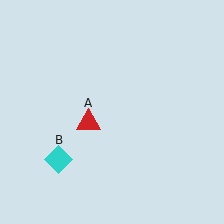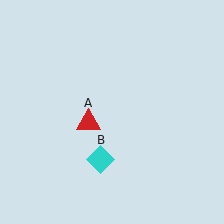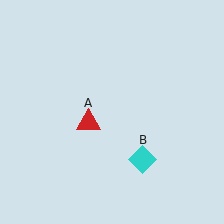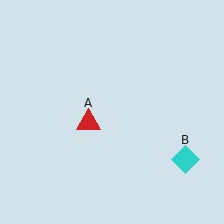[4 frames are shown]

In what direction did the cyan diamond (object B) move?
The cyan diamond (object B) moved right.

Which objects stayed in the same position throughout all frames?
Red triangle (object A) remained stationary.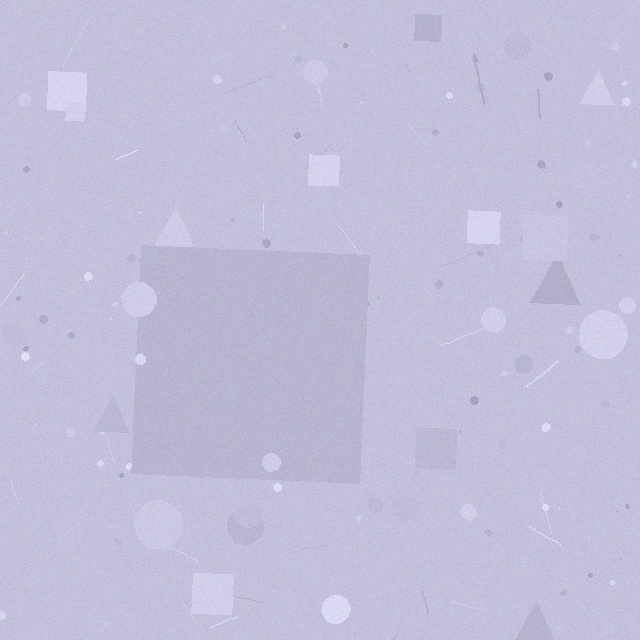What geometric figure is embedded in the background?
A square is embedded in the background.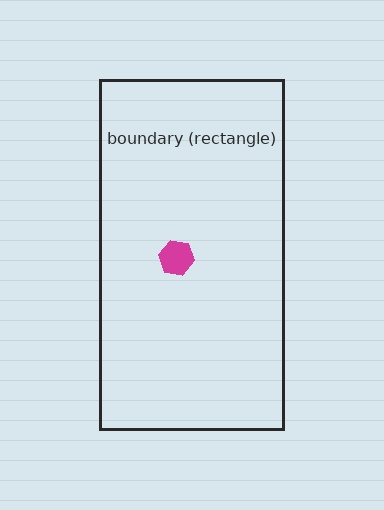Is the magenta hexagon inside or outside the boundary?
Inside.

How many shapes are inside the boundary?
1 inside, 0 outside.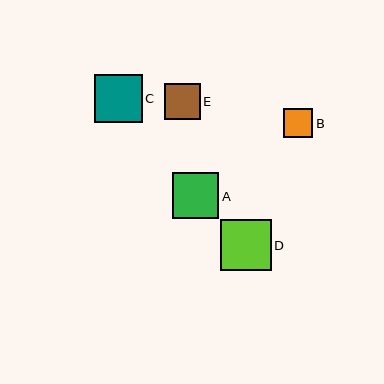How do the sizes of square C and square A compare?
Square C and square A are approximately the same size.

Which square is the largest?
Square D is the largest with a size of approximately 51 pixels.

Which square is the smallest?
Square B is the smallest with a size of approximately 29 pixels.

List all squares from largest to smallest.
From largest to smallest: D, C, A, E, B.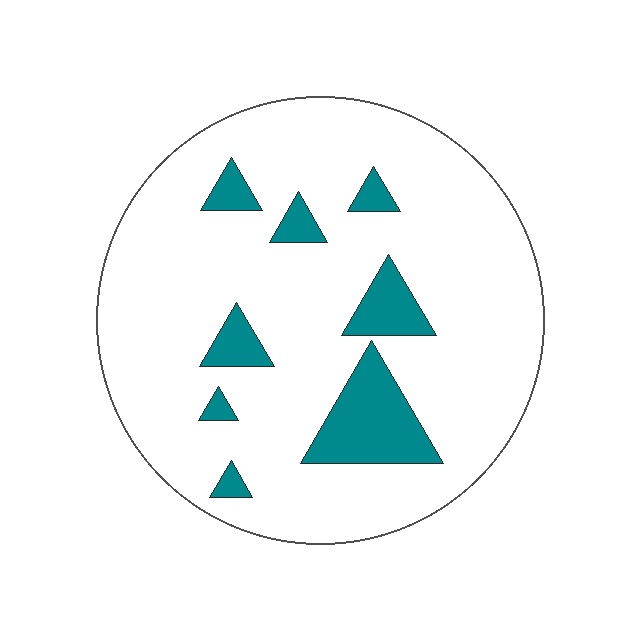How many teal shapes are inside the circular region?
8.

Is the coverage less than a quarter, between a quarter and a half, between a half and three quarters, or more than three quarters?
Less than a quarter.